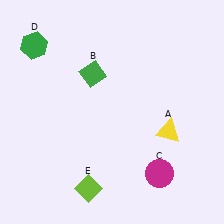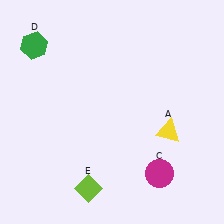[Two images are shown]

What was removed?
The green diamond (B) was removed in Image 2.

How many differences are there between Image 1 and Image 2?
There is 1 difference between the two images.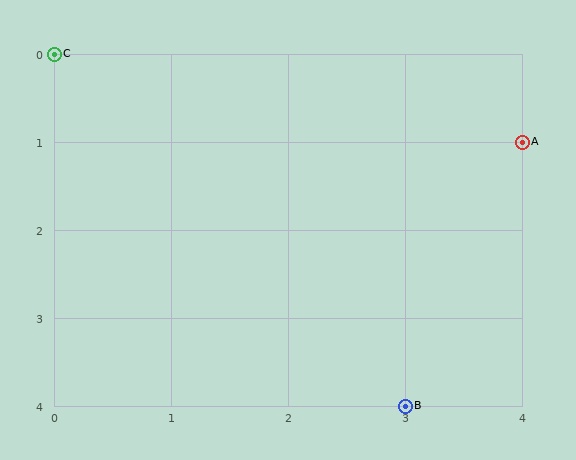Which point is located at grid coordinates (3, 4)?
Point B is at (3, 4).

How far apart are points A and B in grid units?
Points A and B are 1 column and 3 rows apart (about 3.2 grid units diagonally).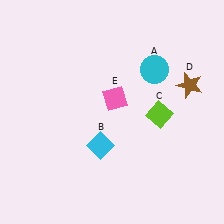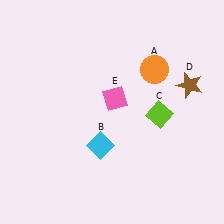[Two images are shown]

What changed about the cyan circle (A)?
In Image 1, A is cyan. In Image 2, it changed to orange.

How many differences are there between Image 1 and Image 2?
There is 1 difference between the two images.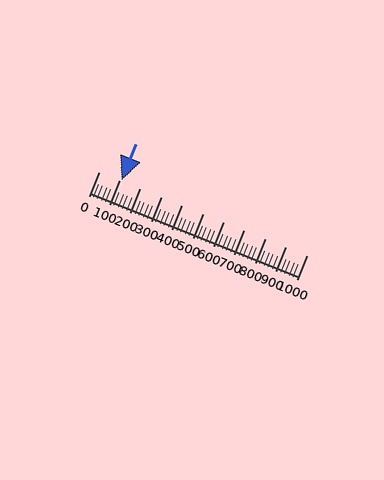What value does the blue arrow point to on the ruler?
The blue arrow points to approximately 111.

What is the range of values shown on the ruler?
The ruler shows values from 0 to 1000.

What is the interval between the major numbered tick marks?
The major tick marks are spaced 100 units apart.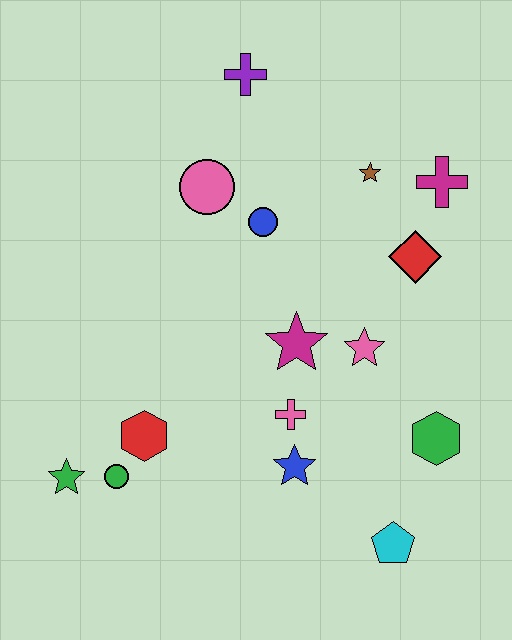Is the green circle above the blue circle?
No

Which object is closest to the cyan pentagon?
The green hexagon is closest to the cyan pentagon.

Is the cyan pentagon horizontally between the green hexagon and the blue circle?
Yes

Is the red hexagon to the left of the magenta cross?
Yes